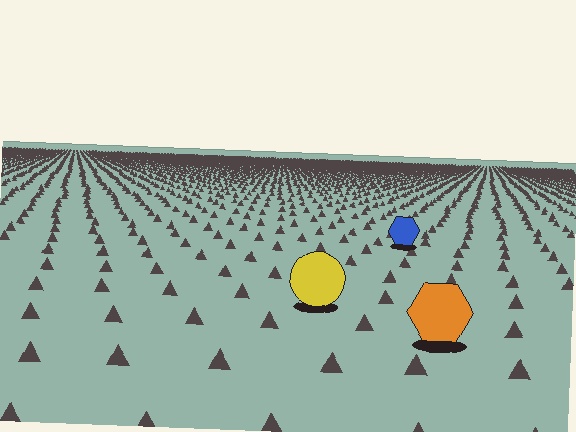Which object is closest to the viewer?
The orange hexagon is closest. The texture marks near it are larger and more spread out.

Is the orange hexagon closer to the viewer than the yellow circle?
Yes. The orange hexagon is closer — you can tell from the texture gradient: the ground texture is coarser near it.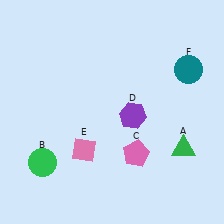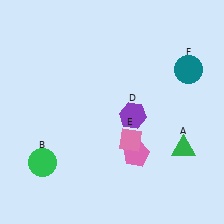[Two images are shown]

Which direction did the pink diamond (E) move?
The pink diamond (E) moved right.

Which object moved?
The pink diamond (E) moved right.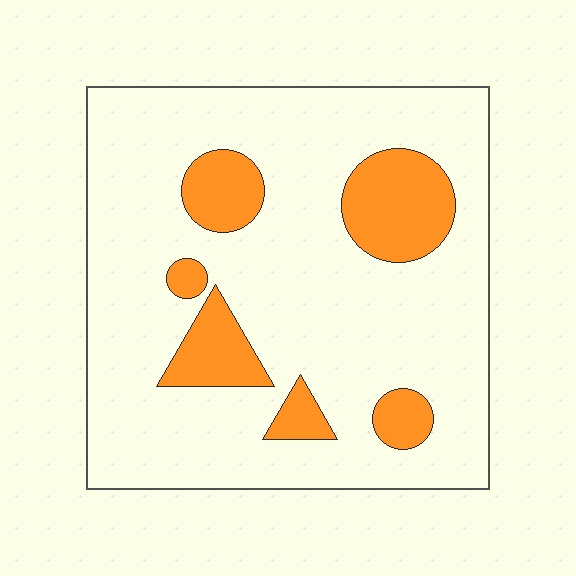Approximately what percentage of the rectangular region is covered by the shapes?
Approximately 20%.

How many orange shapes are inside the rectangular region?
6.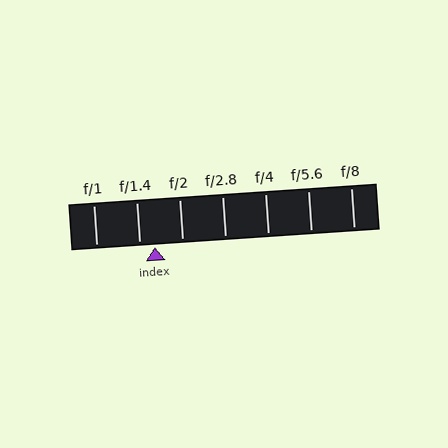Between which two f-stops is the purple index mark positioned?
The index mark is between f/1.4 and f/2.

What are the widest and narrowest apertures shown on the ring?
The widest aperture shown is f/1 and the narrowest is f/8.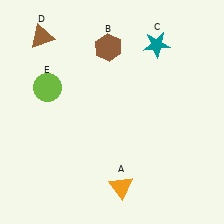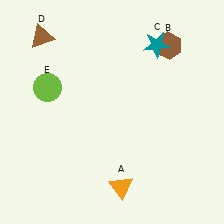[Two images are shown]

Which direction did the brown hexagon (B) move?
The brown hexagon (B) moved right.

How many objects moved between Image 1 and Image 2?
1 object moved between the two images.